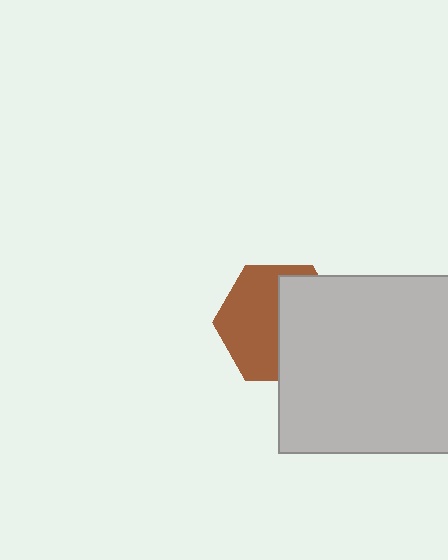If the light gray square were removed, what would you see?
You would see the complete brown hexagon.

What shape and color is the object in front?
The object in front is a light gray square.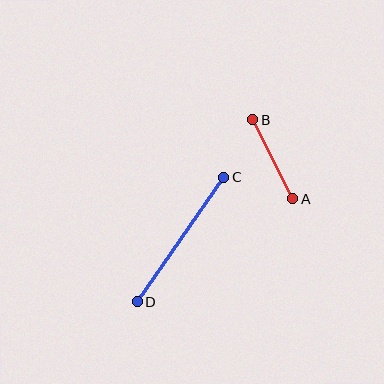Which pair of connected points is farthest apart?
Points C and D are farthest apart.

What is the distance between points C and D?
The distance is approximately 152 pixels.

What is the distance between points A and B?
The distance is approximately 89 pixels.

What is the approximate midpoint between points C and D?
The midpoint is at approximately (181, 239) pixels.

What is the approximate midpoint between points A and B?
The midpoint is at approximately (272, 159) pixels.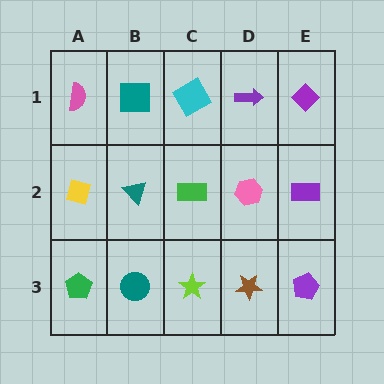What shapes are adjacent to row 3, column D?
A pink hexagon (row 2, column D), a lime star (row 3, column C), a purple pentagon (row 3, column E).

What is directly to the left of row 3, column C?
A teal circle.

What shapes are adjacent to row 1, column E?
A purple rectangle (row 2, column E), a purple arrow (row 1, column D).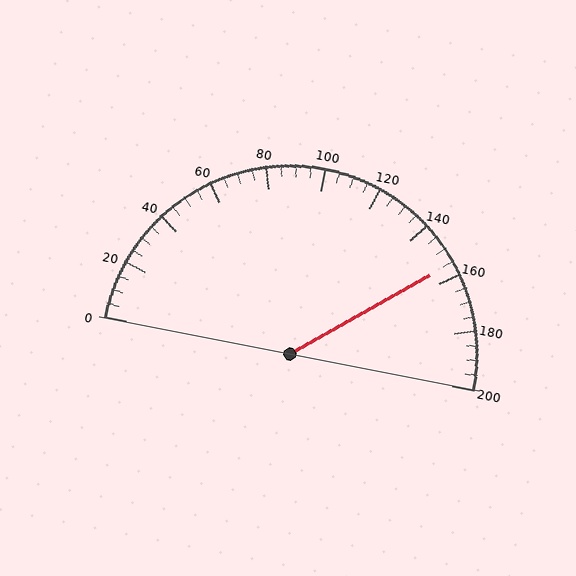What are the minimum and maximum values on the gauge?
The gauge ranges from 0 to 200.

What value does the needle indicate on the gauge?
The needle indicates approximately 155.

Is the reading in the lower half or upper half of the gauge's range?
The reading is in the upper half of the range (0 to 200).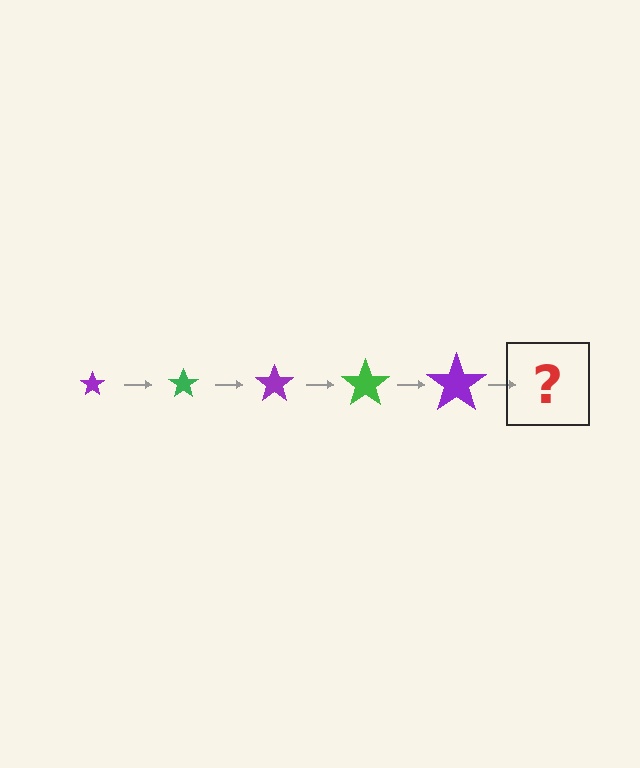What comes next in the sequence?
The next element should be a green star, larger than the previous one.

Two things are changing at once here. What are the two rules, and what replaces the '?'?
The two rules are that the star grows larger each step and the color cycles through purple and green. The '?' should be a green star, larger than the previous one.